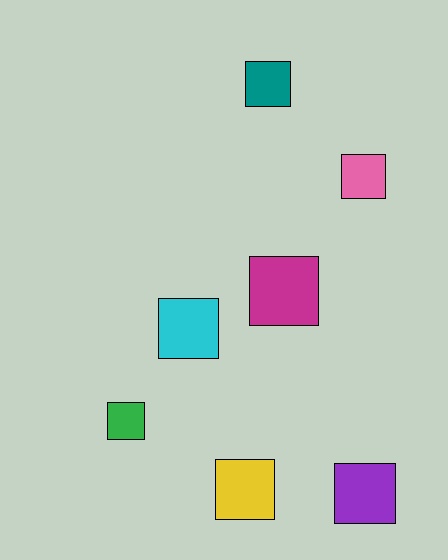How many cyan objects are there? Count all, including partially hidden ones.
There is 1 cyan object.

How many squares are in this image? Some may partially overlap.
There are 7 squares.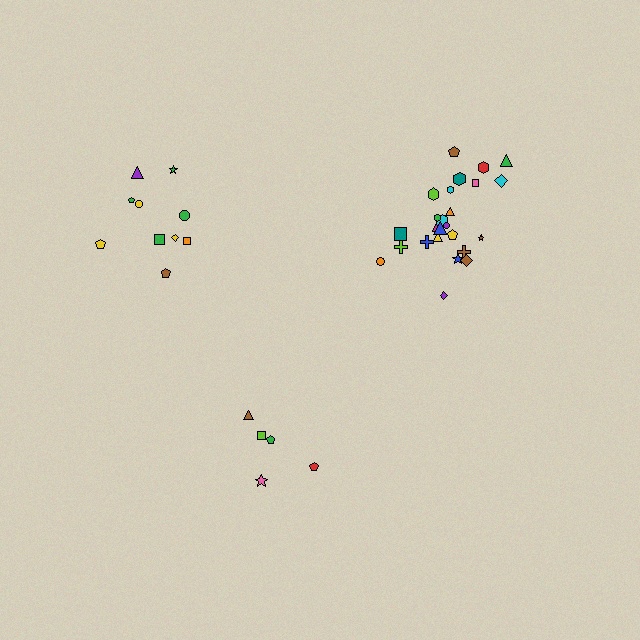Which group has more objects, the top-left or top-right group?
The top-right group.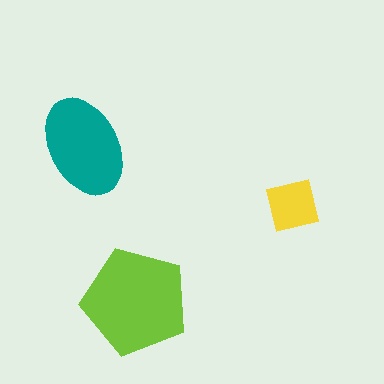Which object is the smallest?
The yellow square.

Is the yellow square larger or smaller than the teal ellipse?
Smaller.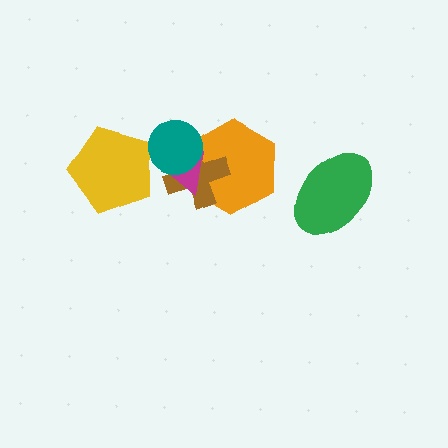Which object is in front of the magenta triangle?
The teal circle is in front of the magenta triangle.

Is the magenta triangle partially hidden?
Yes, it is partially covered by another shape.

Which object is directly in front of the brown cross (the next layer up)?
The magenta triangle is directly in front of the brown cross.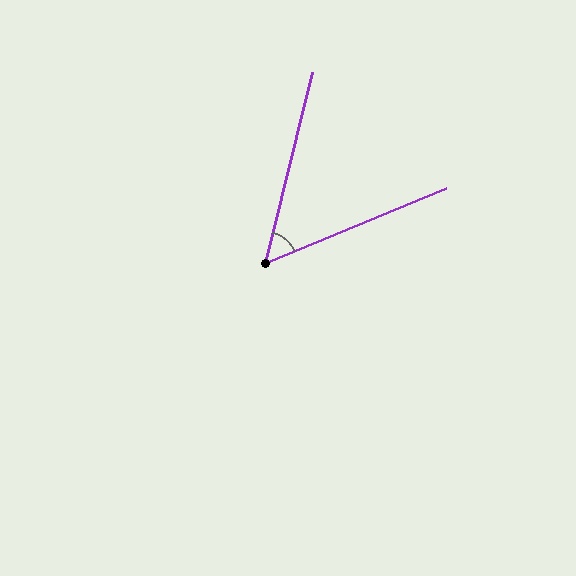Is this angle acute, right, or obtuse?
It is acute.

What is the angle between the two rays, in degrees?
Approximately 54 degrees.